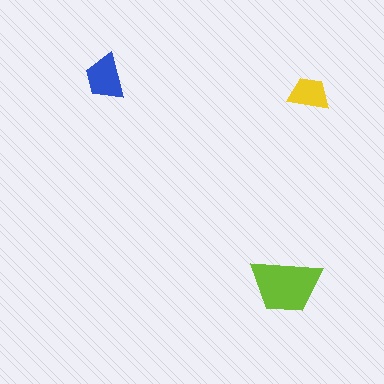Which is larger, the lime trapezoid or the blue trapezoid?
The lime one.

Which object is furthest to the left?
The blue trapezoid is leftmost.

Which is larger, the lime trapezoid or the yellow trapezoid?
The lime one.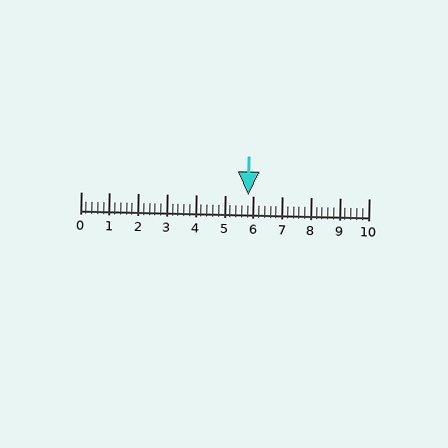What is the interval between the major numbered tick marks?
The major tick marks are spaced 1 units apart.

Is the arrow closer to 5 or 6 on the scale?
The arrow is closer to 6.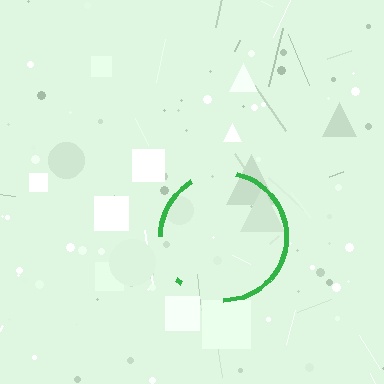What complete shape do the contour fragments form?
The contour fragments form a circle.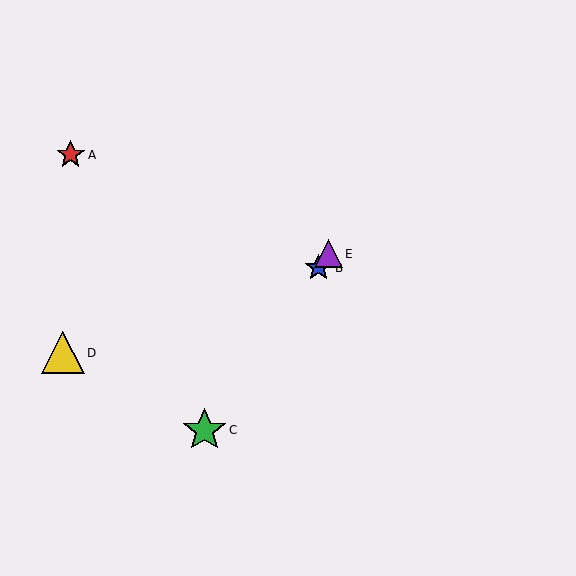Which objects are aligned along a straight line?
Objects B, C, E are aligned along a straight line.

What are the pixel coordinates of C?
Object C is at (205, 430).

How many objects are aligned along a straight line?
3 objects (B, C, E) are aligned along a straight line.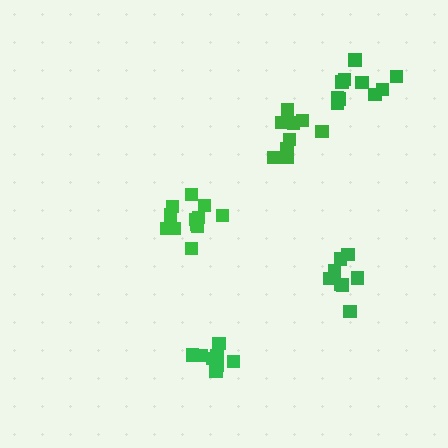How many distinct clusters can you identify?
There are 5 distinct clusters.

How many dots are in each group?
Group 1: 10 dots, Group 2: 8 dots, Group 3: 9 dots, Group 4: 12 dots, Group 5: 9 dots (48 total).